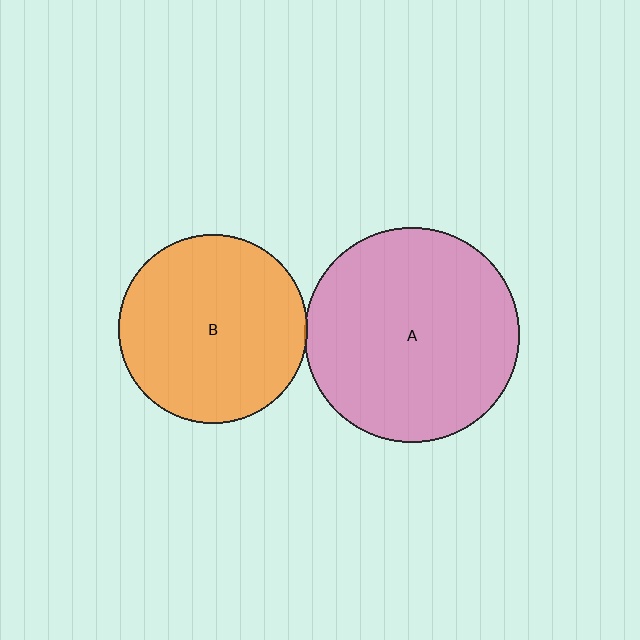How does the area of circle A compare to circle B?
Approximately 1.3 times.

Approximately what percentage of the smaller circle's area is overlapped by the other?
Approximately 5%.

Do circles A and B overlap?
Yes.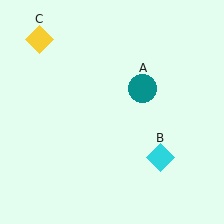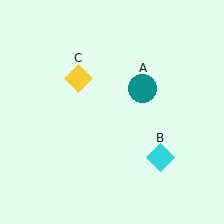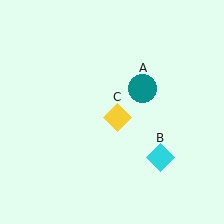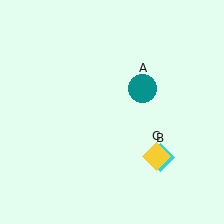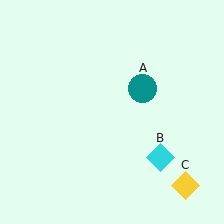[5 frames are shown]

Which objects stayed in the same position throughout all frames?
Teal circle (object A) and cyan diamond (object B) remained stationary.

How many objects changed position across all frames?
1 object changed position: yellow diamond (object C).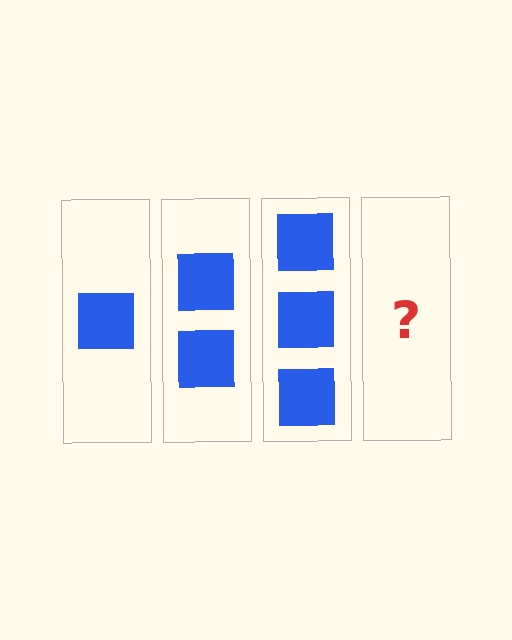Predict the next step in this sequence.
The next step is 4 squares.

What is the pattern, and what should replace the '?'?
The pattern is that each step adds one more square. The '?' should be 4 squares.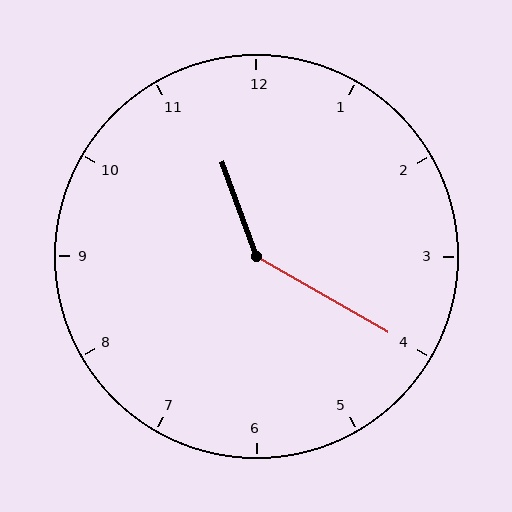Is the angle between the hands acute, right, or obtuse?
It is obtuse.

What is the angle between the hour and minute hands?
Approximately 140 degrees.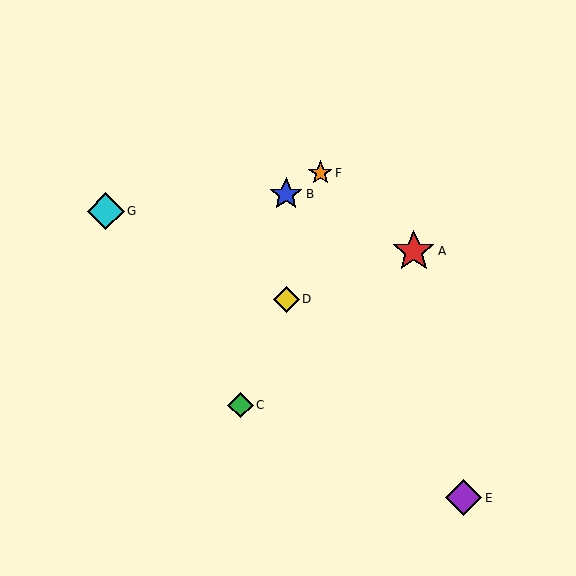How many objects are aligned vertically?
2 objects (B, D) are aligned vertically.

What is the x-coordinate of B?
Object B is at x≈286.